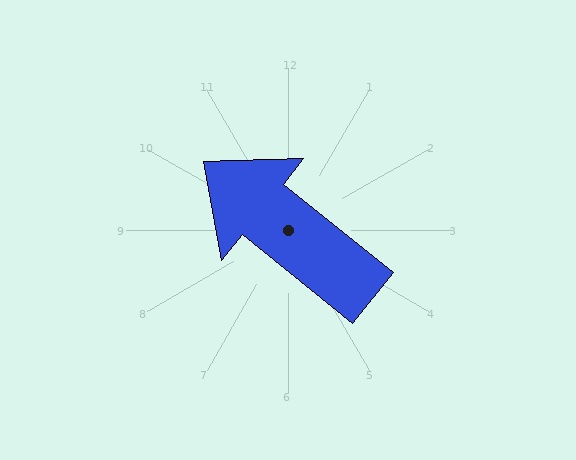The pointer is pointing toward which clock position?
Roughly 10 o'clock.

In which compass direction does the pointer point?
Northwest.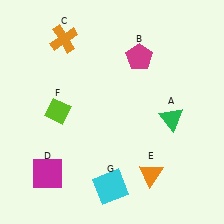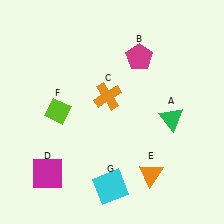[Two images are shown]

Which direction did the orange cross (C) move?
The orange cross (C) moved down.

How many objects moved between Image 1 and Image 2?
1 object moved between the two images.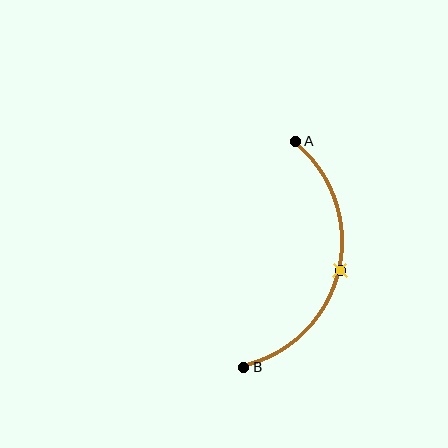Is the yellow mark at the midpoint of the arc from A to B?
Yes. The yellow mark lies on the arc at equal arc-length from both A and B — it is the arc midpoint.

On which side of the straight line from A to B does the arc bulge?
The arc bulges to the right of the straight line connecting A and B.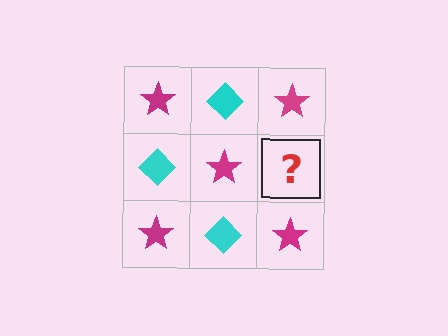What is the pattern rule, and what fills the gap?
The rule is that it alternates magenta star and cyan diamond in a checkerboard pattern. The gap should be filled with a cyan diamond.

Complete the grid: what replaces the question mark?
The question mark should be replaced with a cyan diamond.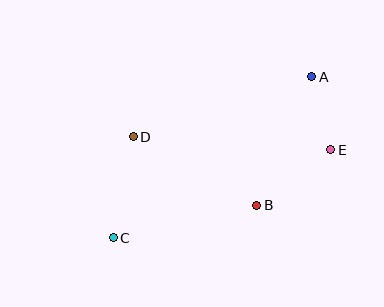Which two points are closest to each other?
Points A and E are closest to each other.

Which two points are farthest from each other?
Points A and C are farthest from each other.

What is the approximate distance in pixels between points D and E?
The distance between D and E is approximately 198 pixels.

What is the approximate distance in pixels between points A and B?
The distance between A and B is approximately 140 pixels.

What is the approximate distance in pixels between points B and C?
The distance between B and C is approximately 147 pixels.